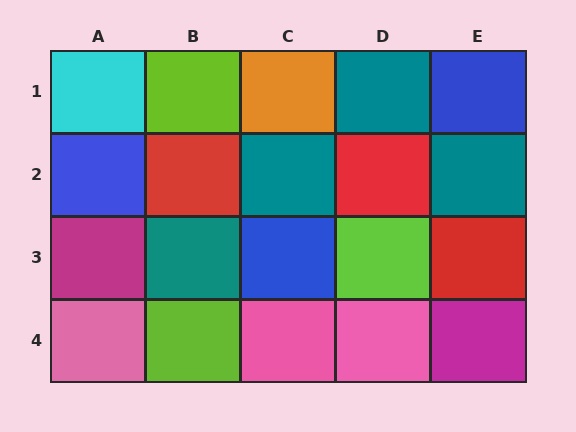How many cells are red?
3 cells are red.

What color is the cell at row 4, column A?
Pink.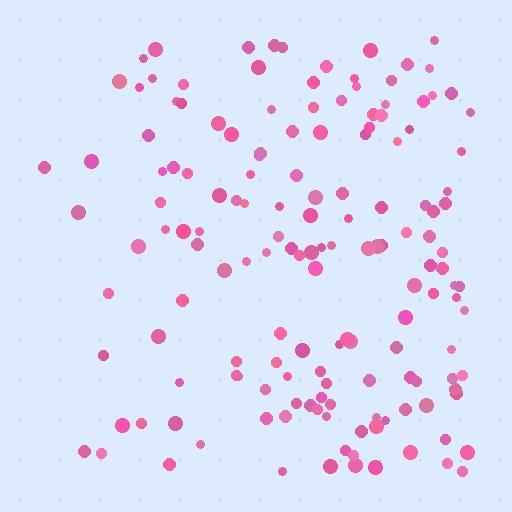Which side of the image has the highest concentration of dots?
The right.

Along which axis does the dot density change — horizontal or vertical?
Horizontal.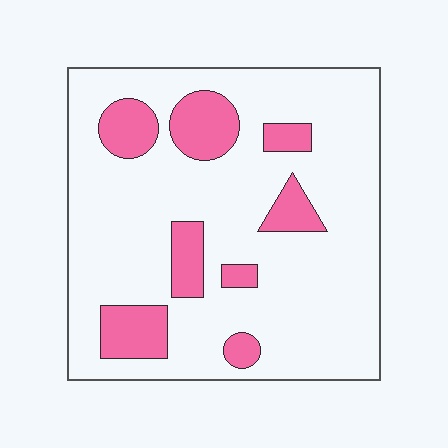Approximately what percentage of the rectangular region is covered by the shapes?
Approximately 20%.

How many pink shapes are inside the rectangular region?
8.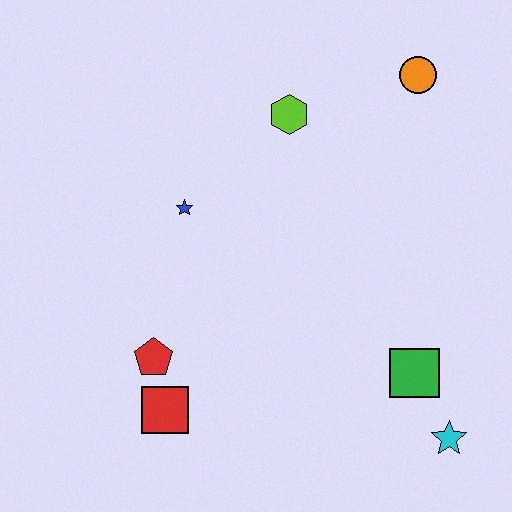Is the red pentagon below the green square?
No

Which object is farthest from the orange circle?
The red square is farthest from the orange circle.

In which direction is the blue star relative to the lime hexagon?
The blue star is to the left of the lime hexagon.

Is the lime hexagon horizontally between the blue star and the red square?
No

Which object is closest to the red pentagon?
The red square is closest to the red pentagon.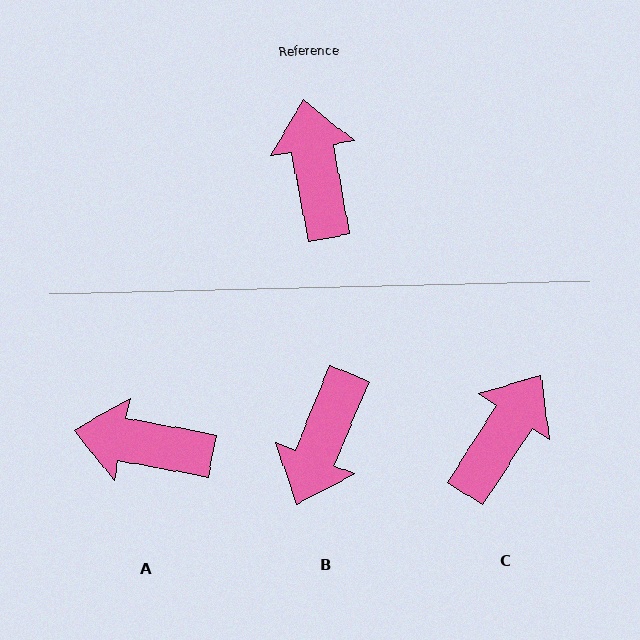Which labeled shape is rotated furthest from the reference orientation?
B, about 147 degrees away.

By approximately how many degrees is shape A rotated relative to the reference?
Approximately 69 degrees counter-clockwise.